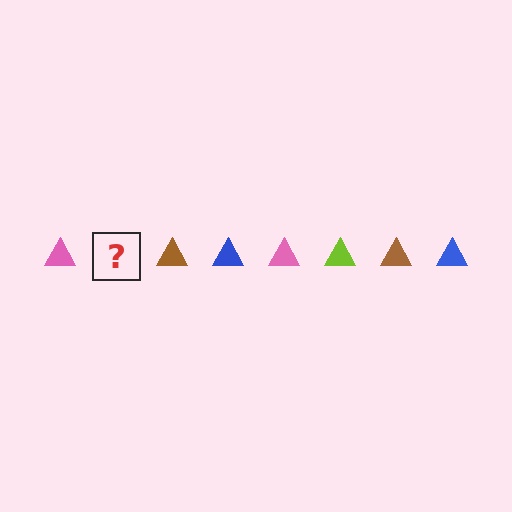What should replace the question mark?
The question mark should be replaced with a lime triangle.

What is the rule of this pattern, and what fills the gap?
The rule is that the pattern cycles through pink, lime, brown, blue triangles. The gap should be filled with a lime triangle.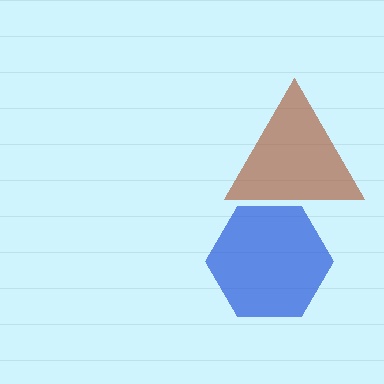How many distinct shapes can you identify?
There are 2 distinct shapes: a blue hexagon, a brown triangle.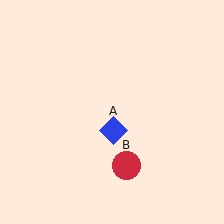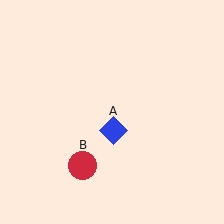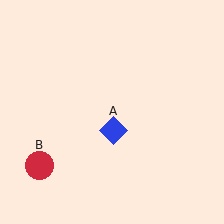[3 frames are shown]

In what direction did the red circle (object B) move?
The red circle (object B) moved left.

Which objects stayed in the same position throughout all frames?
Blue diamond (object A) remained stationary.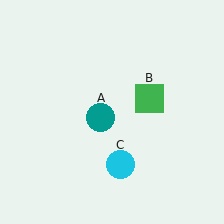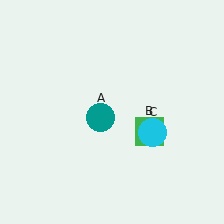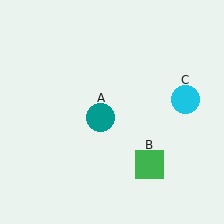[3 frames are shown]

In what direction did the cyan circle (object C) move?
The cyan circle (object C) moved up and to the right.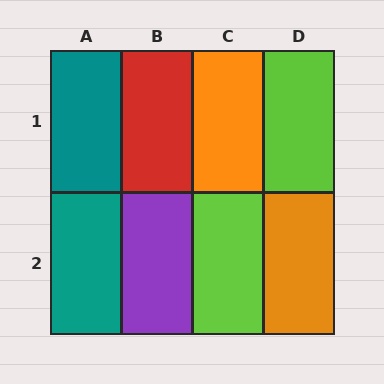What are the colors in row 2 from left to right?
Teal, purple, lime, orange.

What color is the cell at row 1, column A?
Teal.